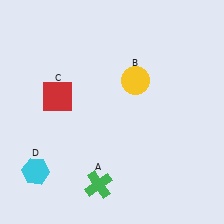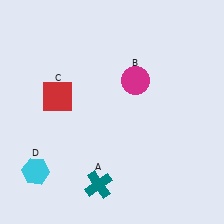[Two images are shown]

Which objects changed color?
A changed from green to teal. B changed from yellow to magenta.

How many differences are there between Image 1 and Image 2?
There are 2 differences between the two images.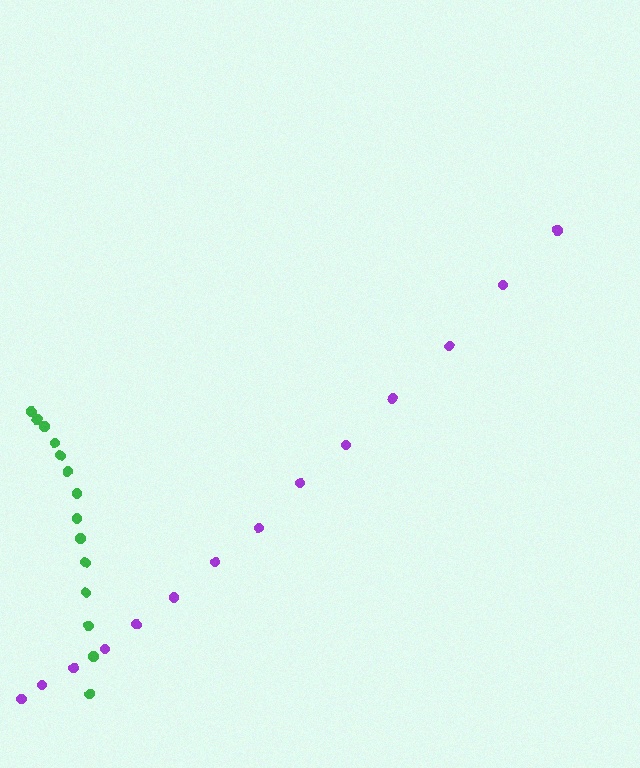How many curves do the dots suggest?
There are 2 distinct paths.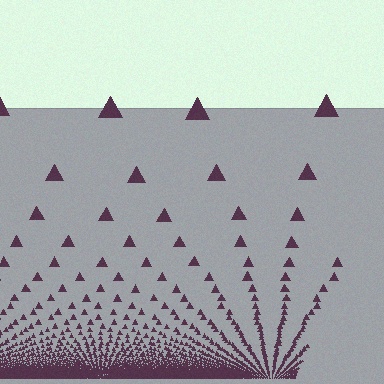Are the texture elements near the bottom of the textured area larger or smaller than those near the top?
Smaller. The gradient is inverted — elements near the bottom are smaller and denser.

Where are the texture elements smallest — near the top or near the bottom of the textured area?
Near the bottom.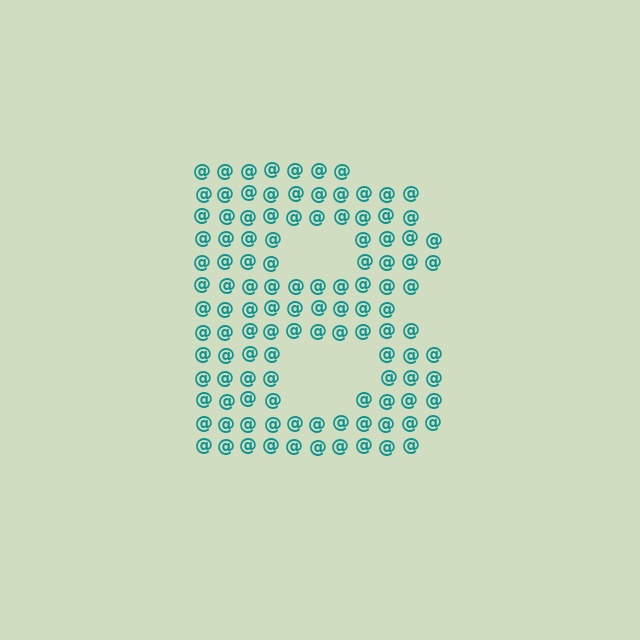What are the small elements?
The small elements are at signs.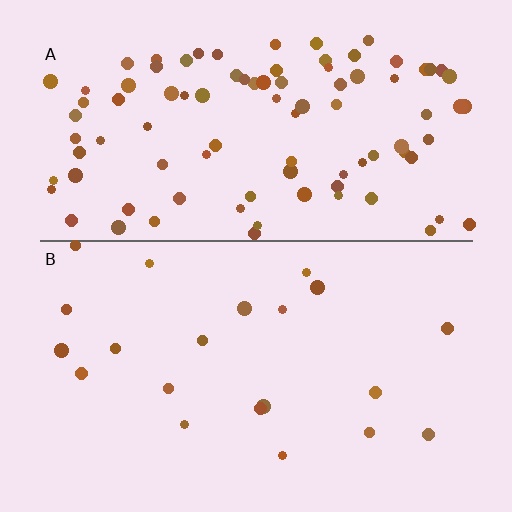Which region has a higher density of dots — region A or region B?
A (the top).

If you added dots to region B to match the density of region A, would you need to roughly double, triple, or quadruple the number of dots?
Approximately quadruple.